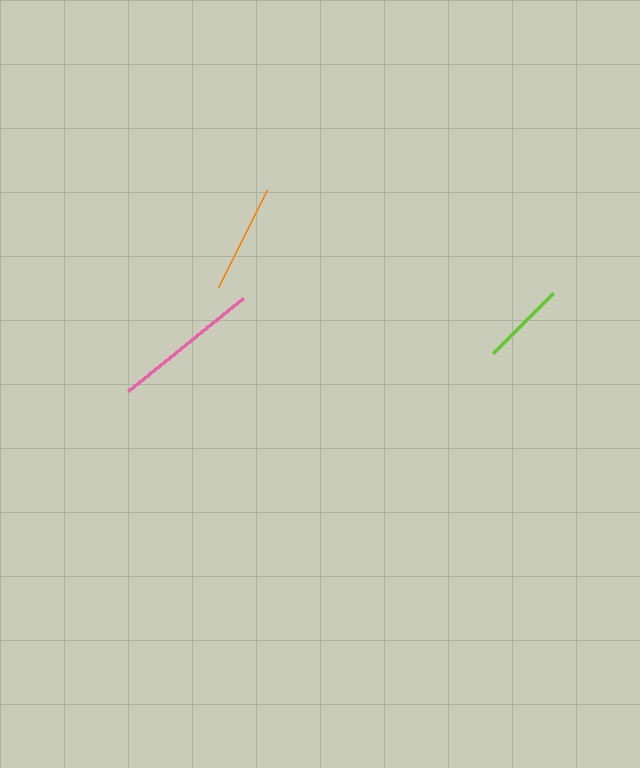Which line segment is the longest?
The pink line is the longest at approximately 148 pixels.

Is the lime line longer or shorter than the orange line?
The orange line is longer than the lime line.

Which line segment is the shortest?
The lime line is the shortest at approximately 85 pixels.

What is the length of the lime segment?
The lime segment is approximately 85 pixels long.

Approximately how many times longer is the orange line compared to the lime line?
The orange line is approximately 1.3 times the length of the lime line.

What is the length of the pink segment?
The pink segment is approximately 148 pixels long.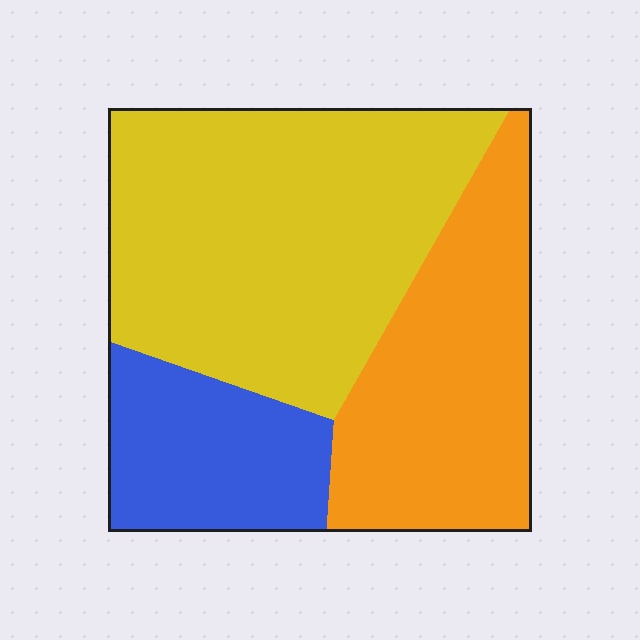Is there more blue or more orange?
Orange.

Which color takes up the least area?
Blue, at roughly 20%.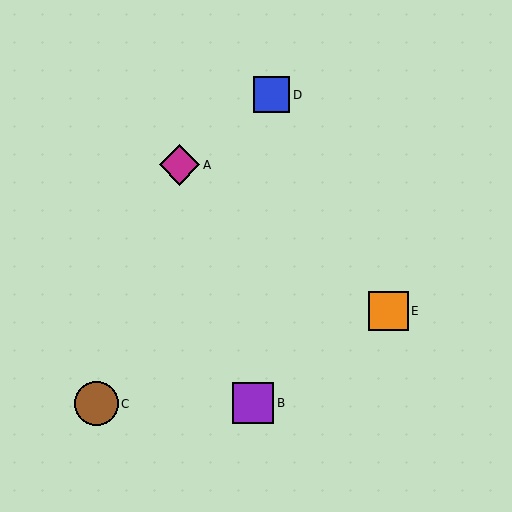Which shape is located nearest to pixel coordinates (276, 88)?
The blue square (labeled D) at (272, 95) is nearest to that location.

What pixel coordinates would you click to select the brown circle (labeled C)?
Click at (96, 404) to select the brown circle C.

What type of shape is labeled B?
Shape B is a purple square.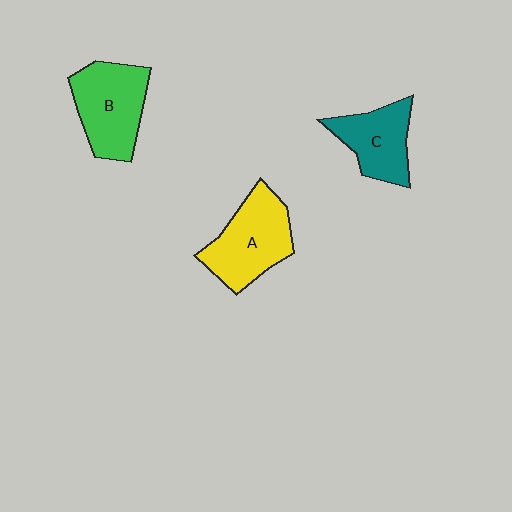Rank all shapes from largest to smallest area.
From largest to smallest: A (yellow), B (green), C (teal).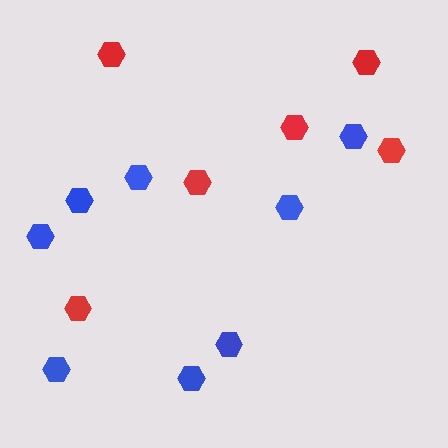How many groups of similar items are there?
There are 2 groups: one group of blue hexagons (8) and one group of red hexagons (6).